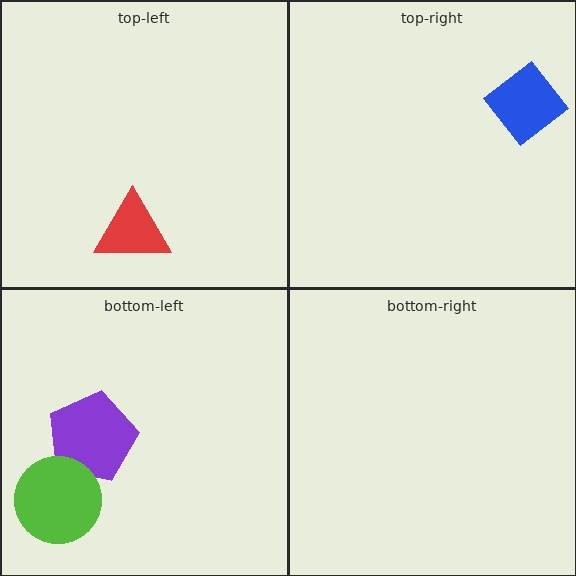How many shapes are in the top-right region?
1.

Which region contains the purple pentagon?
The bottom-left region.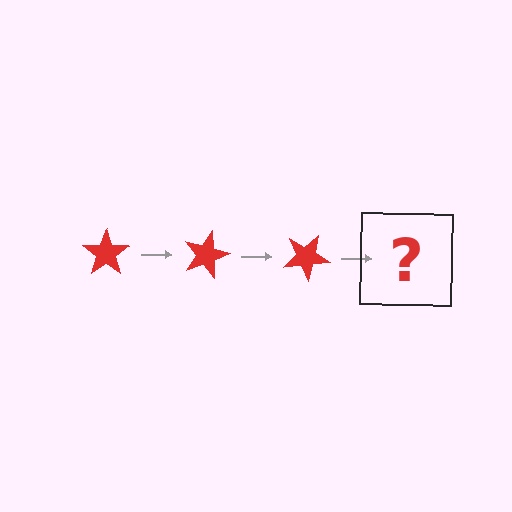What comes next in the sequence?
The next element should be a red star rotated 45 degrees.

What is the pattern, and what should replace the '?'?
The pattern is that the star rotates 15 degrees each step. The '?' should be a red star rotated 45 degrees.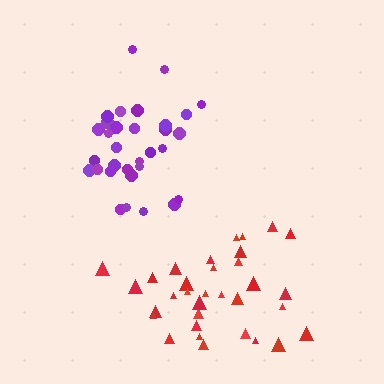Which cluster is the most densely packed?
Purple.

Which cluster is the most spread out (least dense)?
Red.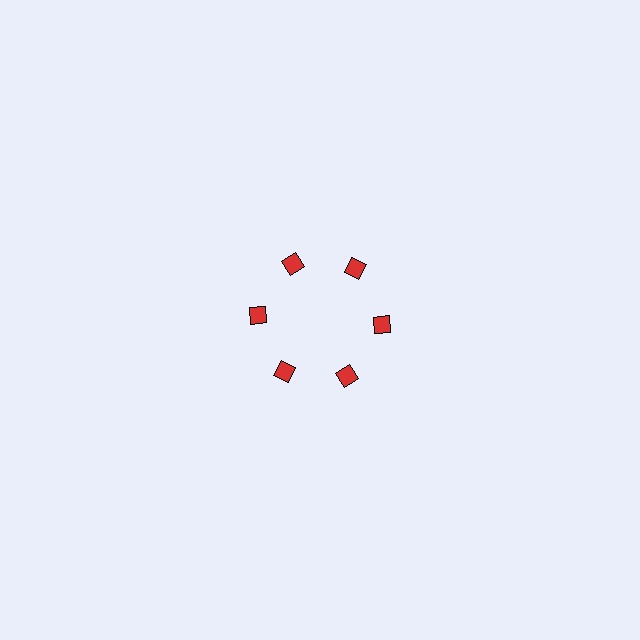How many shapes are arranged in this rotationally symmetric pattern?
There are 6 shapes, arranged in 6 groups of 1.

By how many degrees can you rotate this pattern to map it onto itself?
The pattern maps onto itself every 60 degrees of rotation.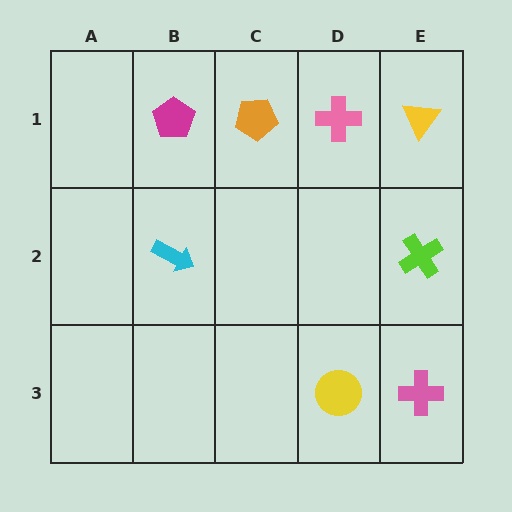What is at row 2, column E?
A lime cross.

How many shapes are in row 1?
4 shapes.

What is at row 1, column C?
An orange pentagon.